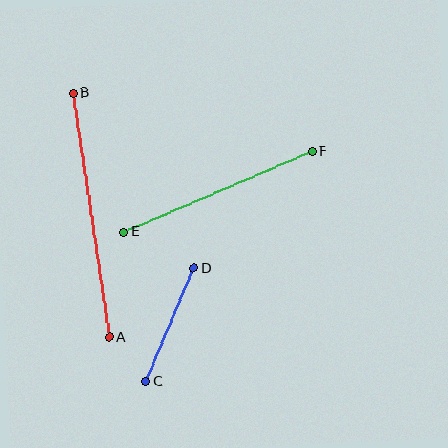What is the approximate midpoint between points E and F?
The midpoint is at approximately (218, 192) pixels.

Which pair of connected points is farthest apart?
Points A and B are farthest apart.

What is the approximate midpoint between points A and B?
The midpoint is at approximately (91, 215) pixels.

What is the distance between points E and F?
The distance is approximately 204 pixels.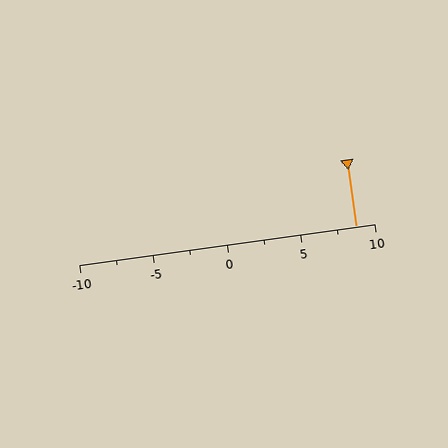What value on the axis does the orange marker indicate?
The marker indicates approximately 8.8.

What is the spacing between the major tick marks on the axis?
The major ticks are spaced 5 apart.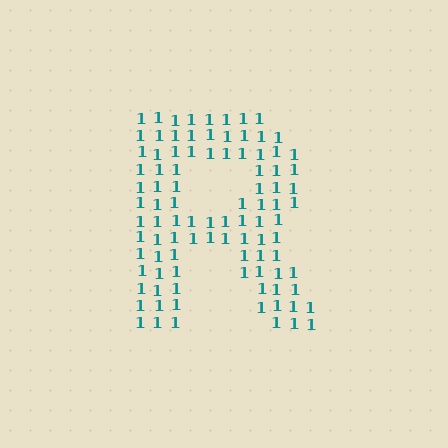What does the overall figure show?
The overall figure shows the letter R.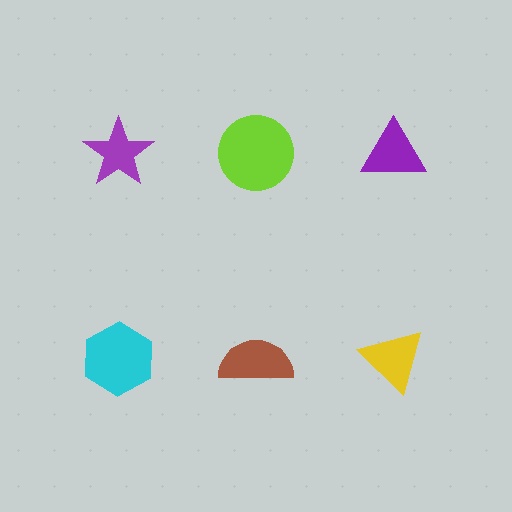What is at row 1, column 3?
A purple triangle.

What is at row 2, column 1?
A cyan hexagon.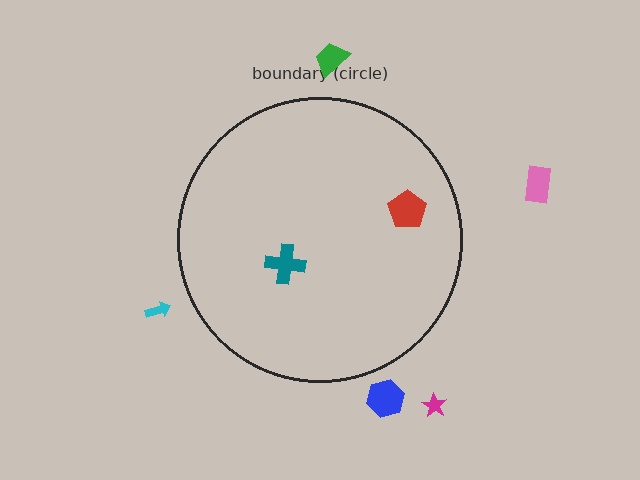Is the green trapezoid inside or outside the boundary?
Outside.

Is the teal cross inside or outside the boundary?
Inside.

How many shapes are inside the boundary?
2 inside, 5 outside.